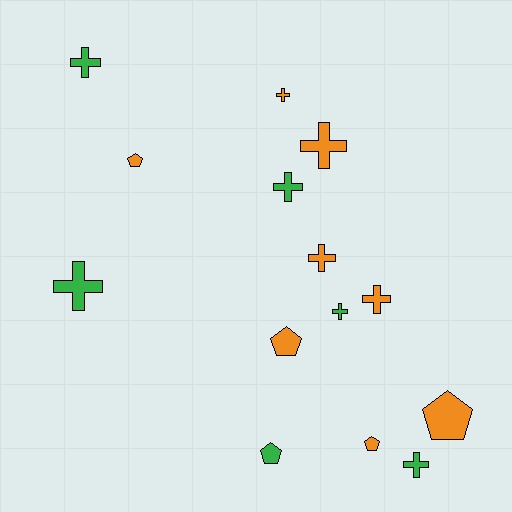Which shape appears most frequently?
Cross, with 9 objects.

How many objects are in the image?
There are 14 objects.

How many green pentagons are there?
There is 1 green pentagon.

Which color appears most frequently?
Orange, with 8 objects.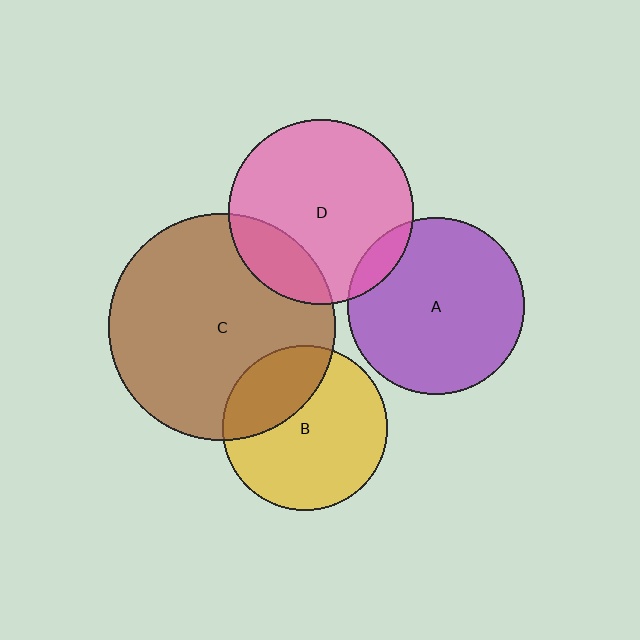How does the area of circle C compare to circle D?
Approximately 1.5 times.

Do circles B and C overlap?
Yes.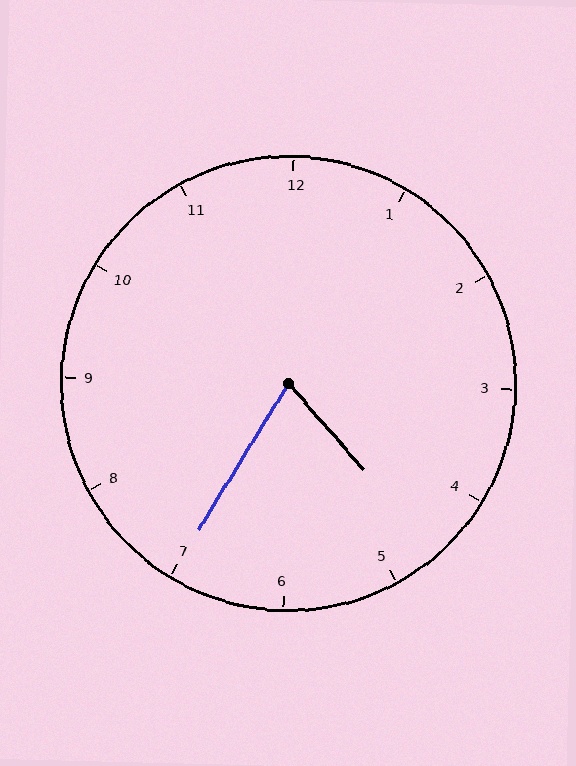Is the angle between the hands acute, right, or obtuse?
It is acute.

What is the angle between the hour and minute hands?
Approximately 72 degrees.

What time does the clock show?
4:35.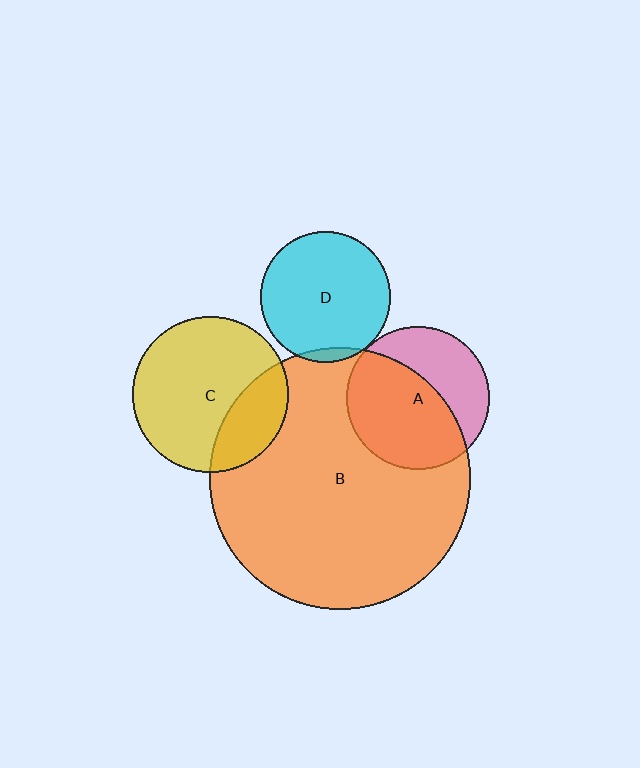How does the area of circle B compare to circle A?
Approximately 3.4 times.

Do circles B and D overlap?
Yes.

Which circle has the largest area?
Circle B (orange).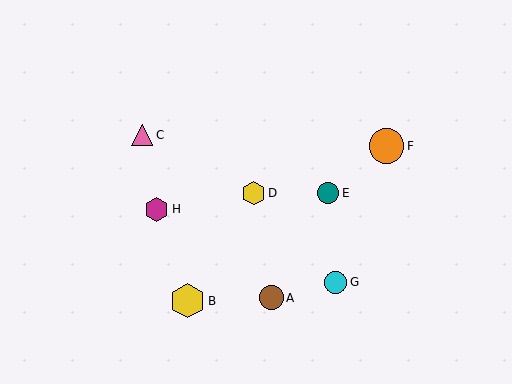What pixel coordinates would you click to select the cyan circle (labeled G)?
Click at (336, 282) to select the cyan circle G.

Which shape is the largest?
The orange circle (labeled F) is the largest.